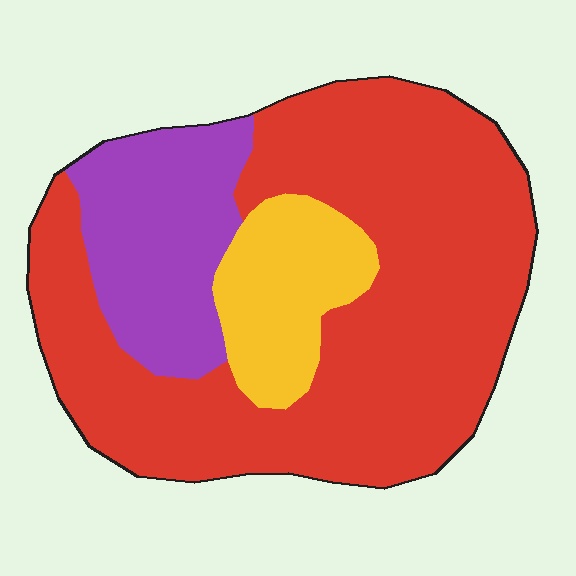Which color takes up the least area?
Yellow, at roughly 15%.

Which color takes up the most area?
Red, at roughly 65%.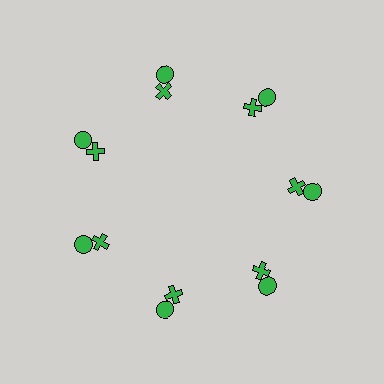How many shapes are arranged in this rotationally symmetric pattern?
There are 14 shapes, arranged in 7 groups of 2.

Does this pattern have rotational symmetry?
Yes, this pattern has 7-fold rotational symmetry. It looks the same after rotating 51 degrees around the center.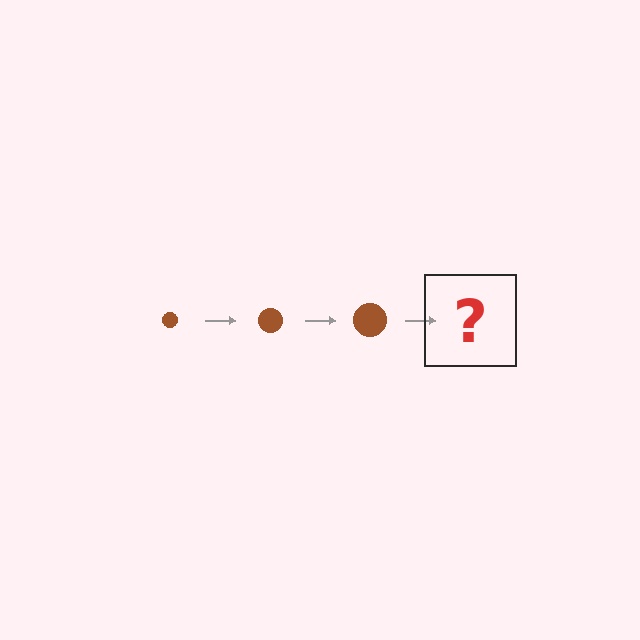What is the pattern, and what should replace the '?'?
The pattern is that the circle gets progressively larger each step. The '?' should be a brown circle, larger than the previous one.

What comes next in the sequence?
The next element should be a brown circle, larger than the previous one.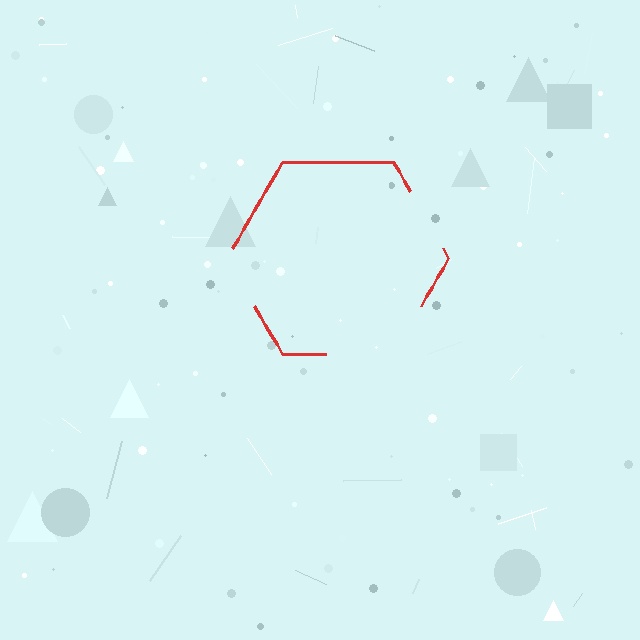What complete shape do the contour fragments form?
The contour fragments form a hexagon.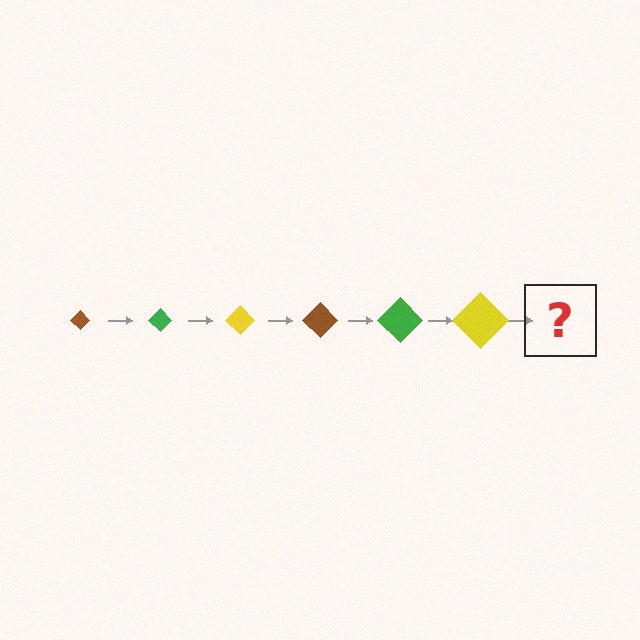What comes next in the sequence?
The next element should be a brown diamond, larger than the previous one.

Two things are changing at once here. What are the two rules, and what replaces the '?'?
The two rules are that the diamond grows larger each step and the color cycles through brown, green, and yellow. The '?' should be a brown diamond, larger than the previous one.